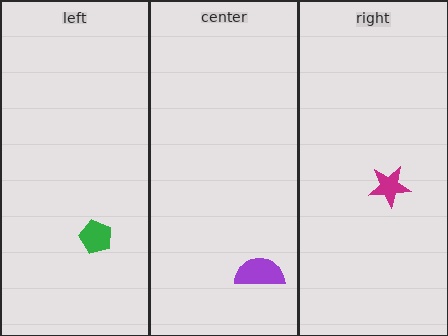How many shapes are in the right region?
1.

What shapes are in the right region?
The magenta star.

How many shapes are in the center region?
1.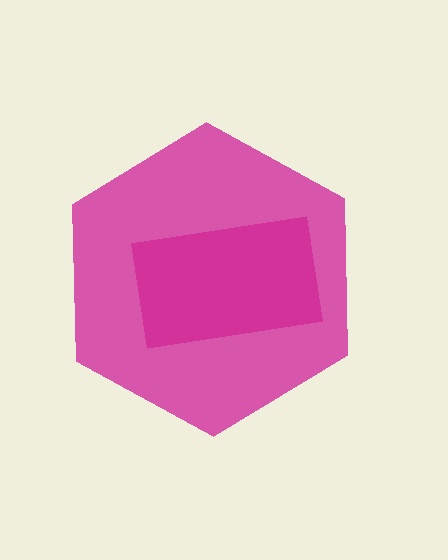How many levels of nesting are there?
2.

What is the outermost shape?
The pink hexagon.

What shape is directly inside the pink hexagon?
The magenta rectangle.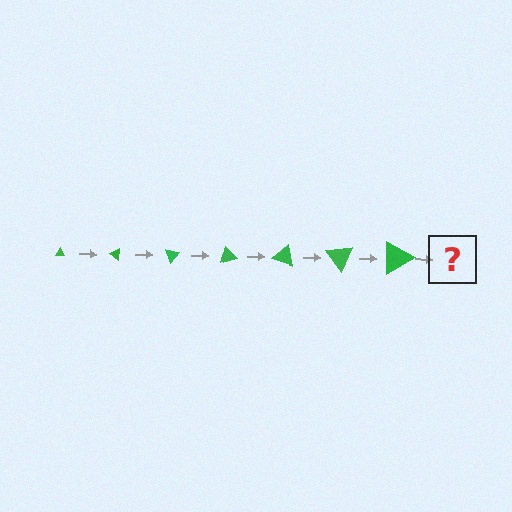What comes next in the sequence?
The next element should be a triangle, larger than the previous one and rotated 245 degrees from the start.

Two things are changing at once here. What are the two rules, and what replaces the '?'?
The two rules are that the triangle grows larger each step and it rotates 35 degrees each step. The '?' should be a triangle, larger than the previous one and rotated 245 degrees from the start.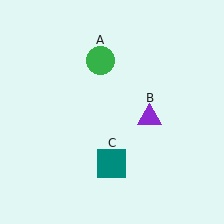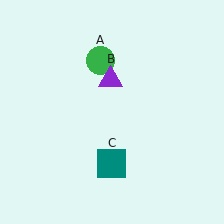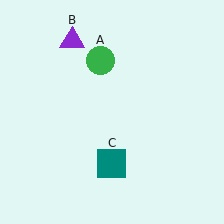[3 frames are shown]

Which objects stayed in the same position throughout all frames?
Green circle (object A) and teal square (object C) remained stationary.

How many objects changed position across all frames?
1 object changed position: purple triangle (object B).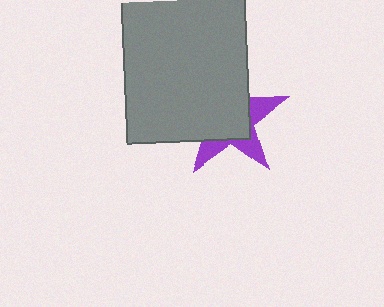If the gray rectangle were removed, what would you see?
You would see the complete purple star.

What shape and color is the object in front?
The object in front is a gray rectangle.